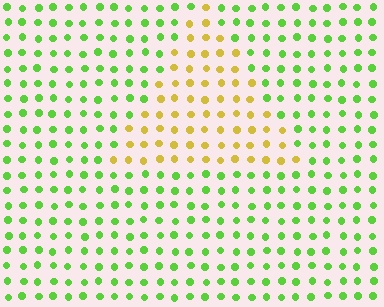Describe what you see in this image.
The image is filled with small lime elements in a uniform arrangement. A triangle-shaped region is visible where the elements are tinted to a slightly different hue, forming a subtle color boundary.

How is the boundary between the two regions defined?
The boundary is defined purely by a slight shift in hue (about 56 degrees). Spacing, size, and orientation are identical on both sides.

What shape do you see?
I see a triangle.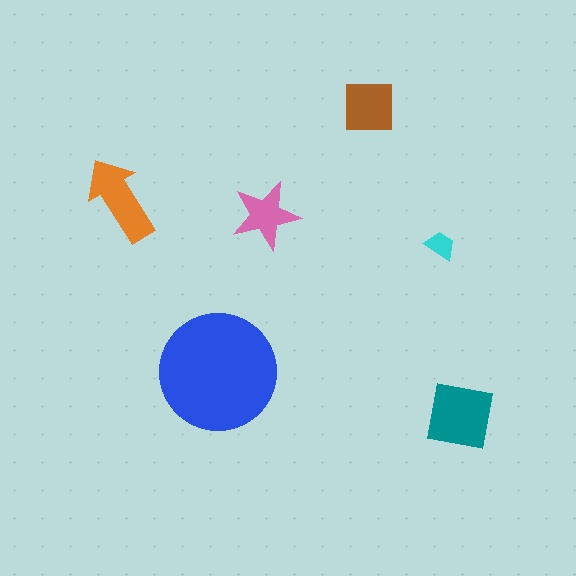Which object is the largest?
The blue circle.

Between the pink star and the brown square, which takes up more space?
The brown square.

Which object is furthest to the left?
The orange arrow is leftmost.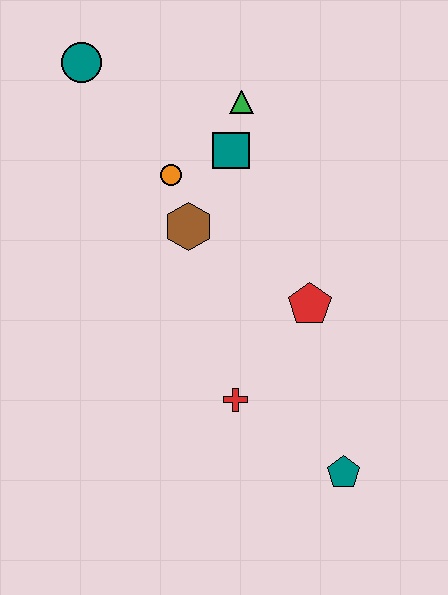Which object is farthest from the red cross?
The teal circle is farthest from the red cross.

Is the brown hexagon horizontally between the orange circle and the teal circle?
No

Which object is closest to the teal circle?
The orange circle is closest to the teal circle.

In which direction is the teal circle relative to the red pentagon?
The teal circle is above the red pentagon.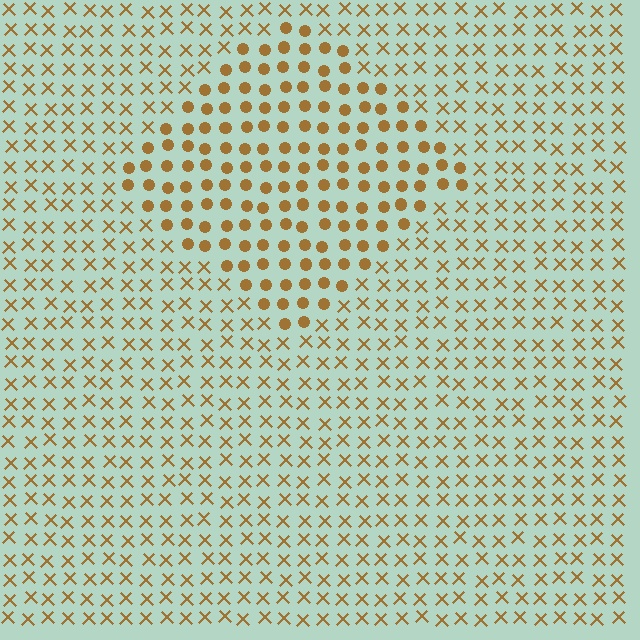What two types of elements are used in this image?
The image uses circles inside the diamond region and X marks outside it.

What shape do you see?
I see a diamond.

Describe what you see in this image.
The image is filled with small brown elements arranged in a uniform grid. A diamond-shaped region contains circles, while the surrounding area contains X marks. The boundary is defined purely by the change in element shape.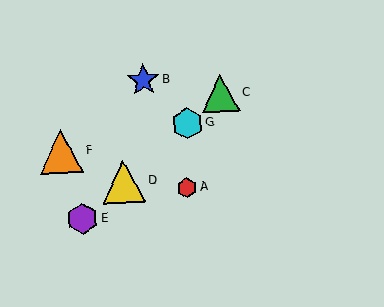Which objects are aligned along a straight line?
Objects C, D, E, G are aligned along a straight line.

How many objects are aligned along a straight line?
4 objects (C, D, E, G) are aligned along a straight line.